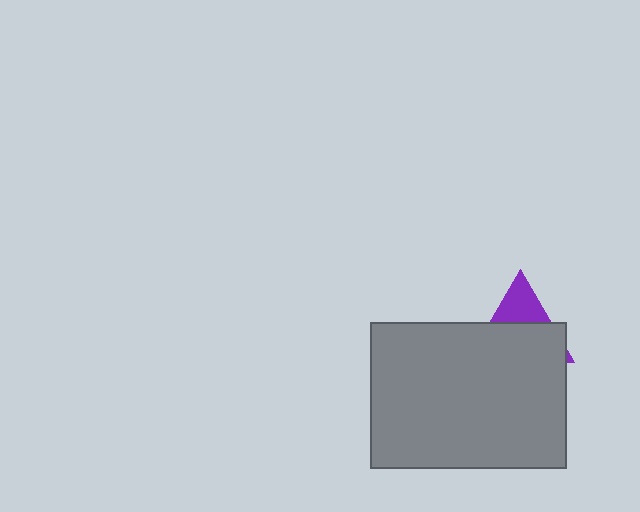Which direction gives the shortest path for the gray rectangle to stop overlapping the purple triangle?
Moving down gives the shortest separation.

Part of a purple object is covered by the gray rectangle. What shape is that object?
It is a triangle.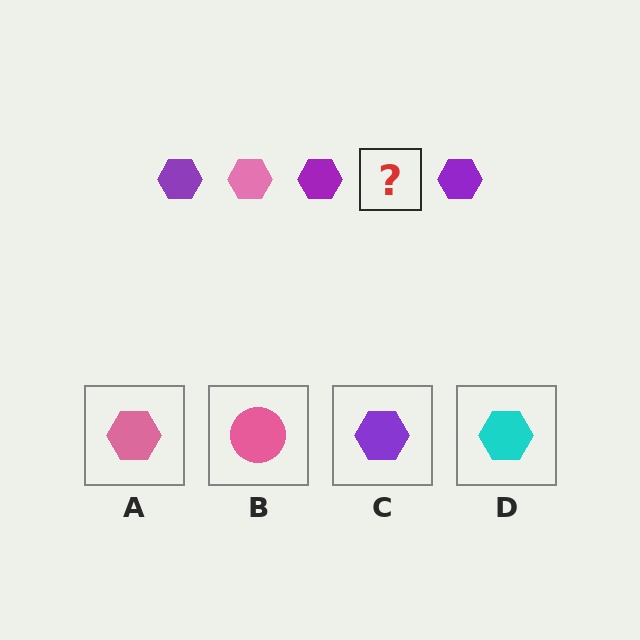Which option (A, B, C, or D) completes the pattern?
A.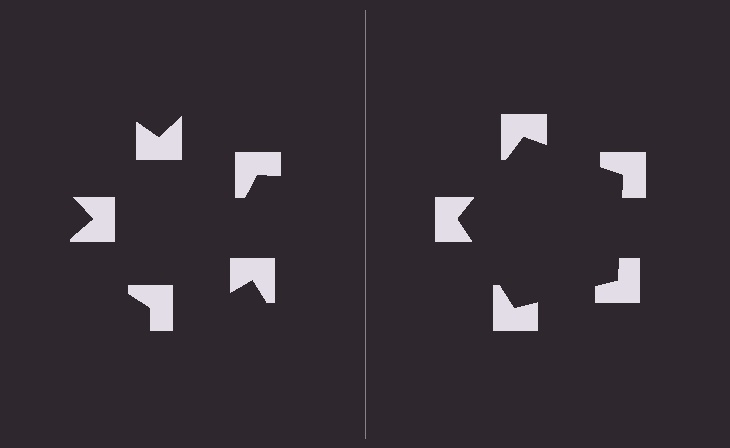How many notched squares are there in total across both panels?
10 — 5 on each side.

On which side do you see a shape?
An illusory pentagon appears on the right side. On the left side the wedge cuts are rotated, so no coherent shape forms.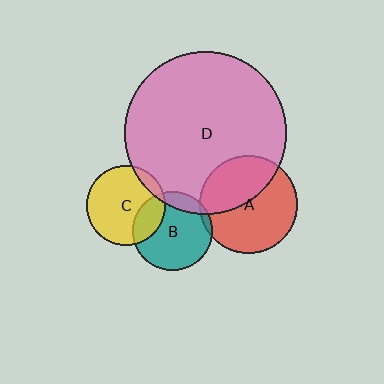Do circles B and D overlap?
Yes.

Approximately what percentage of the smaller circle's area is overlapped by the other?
Approximately 15%.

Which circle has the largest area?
Circle D (pink).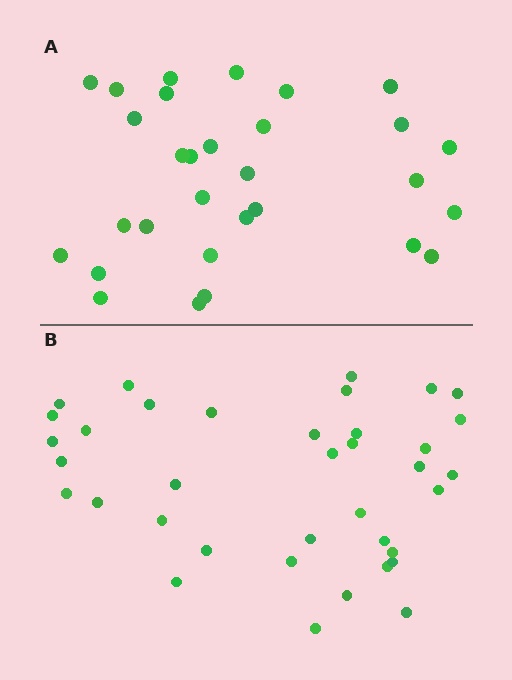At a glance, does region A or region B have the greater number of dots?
Region B (the bottom region) has more dots.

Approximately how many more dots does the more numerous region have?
Region B has roughly 8 or so more dots than region A.